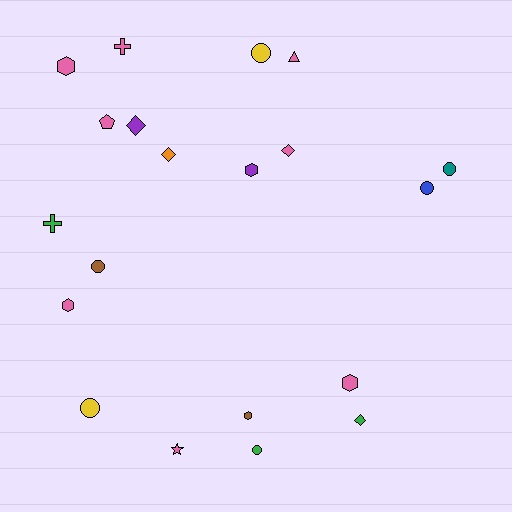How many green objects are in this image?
There are 3 green objects.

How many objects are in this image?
There are 20 objects.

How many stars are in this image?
There is 1 star.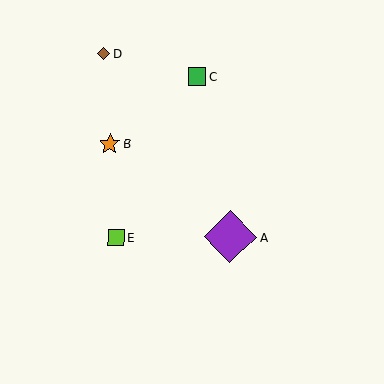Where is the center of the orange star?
The center of the orange star is at (110, 144).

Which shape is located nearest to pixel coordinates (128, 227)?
The lime square (labeled E) at (116, 238) is nearest to that location.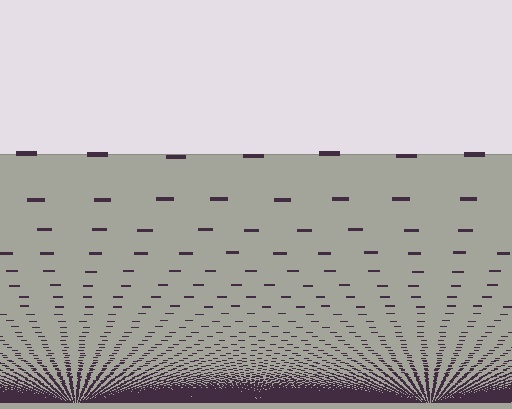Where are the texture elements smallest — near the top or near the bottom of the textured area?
Near the bottom.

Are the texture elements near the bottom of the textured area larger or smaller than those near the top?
Smaller. The gradient is inverted — elements near the bottom are smaller and denser.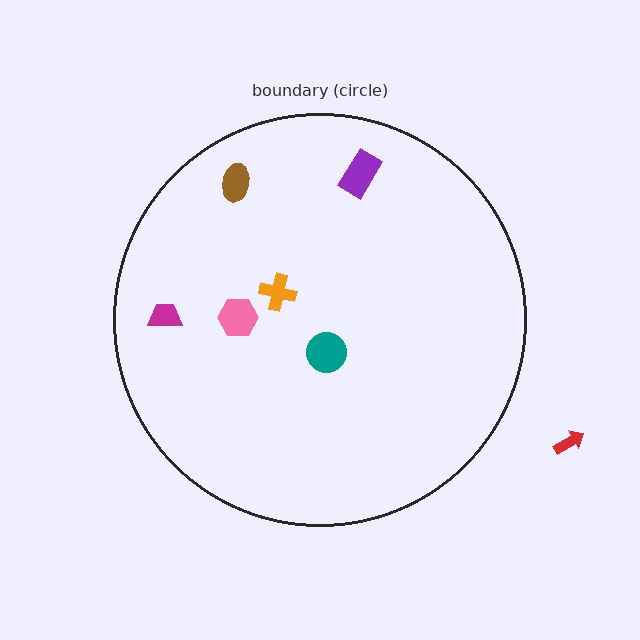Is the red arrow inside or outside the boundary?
Outside.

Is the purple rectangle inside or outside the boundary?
Inside.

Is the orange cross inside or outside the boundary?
Inside.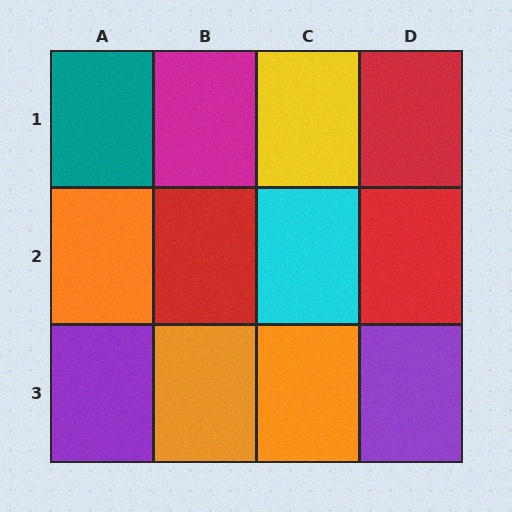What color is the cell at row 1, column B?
Magenta.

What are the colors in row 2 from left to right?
Orange, red, cyan, red.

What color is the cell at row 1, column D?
Red.